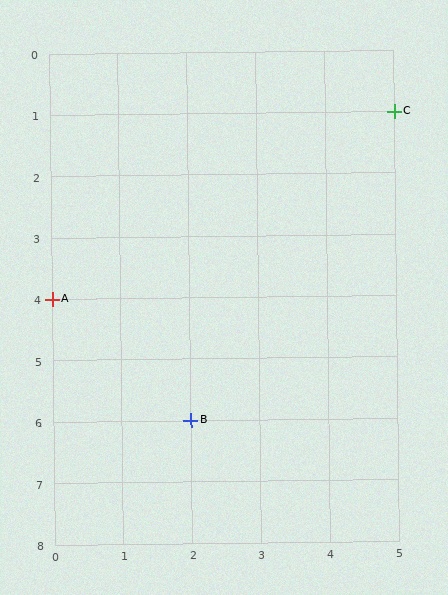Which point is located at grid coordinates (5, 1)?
Point C is at (5, 1).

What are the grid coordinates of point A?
Point A is at grid coordinates (0, 4).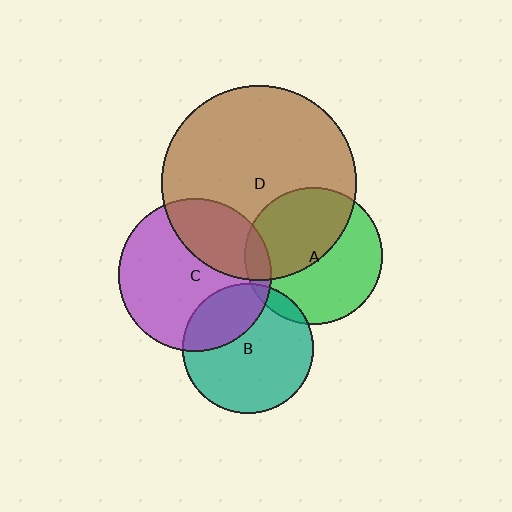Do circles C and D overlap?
Yes.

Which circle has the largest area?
Circle D (brown).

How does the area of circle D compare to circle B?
Approximately 2.2 times.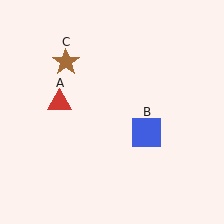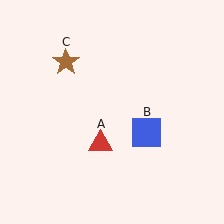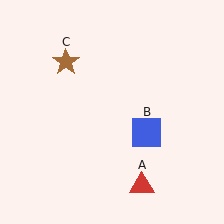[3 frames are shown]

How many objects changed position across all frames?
1 object changed position: red triangle (object A).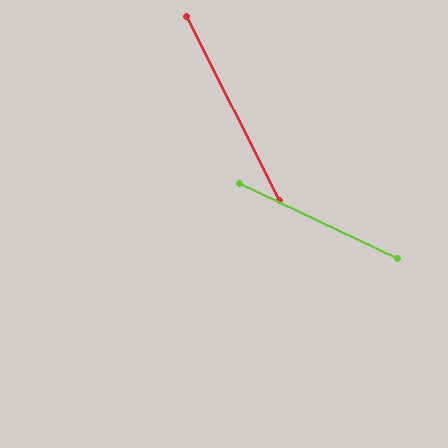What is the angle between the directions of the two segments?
Approximately 38 degrees.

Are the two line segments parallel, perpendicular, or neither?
Neither parallel nor perpendicular — they differ by about 38°.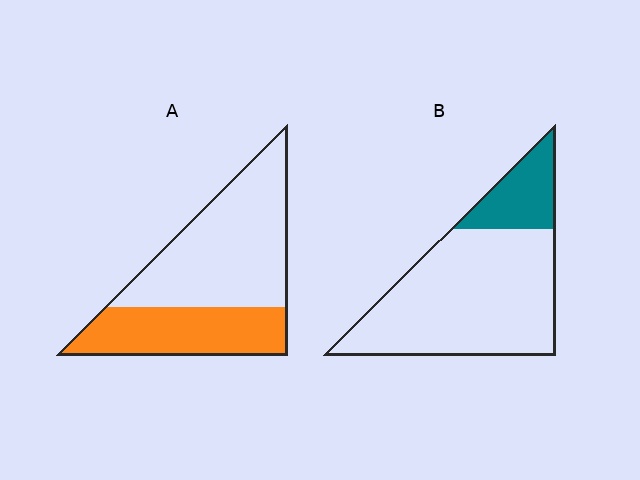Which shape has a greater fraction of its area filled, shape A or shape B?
Shape A.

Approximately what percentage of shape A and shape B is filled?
A is approximately 40% and B is approximately 20%.